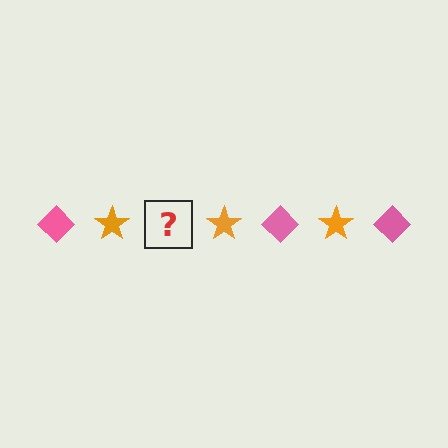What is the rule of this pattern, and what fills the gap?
The rule is that the pattern alternates between pink diamond and orange star. The gap should be filled with a pink diamond.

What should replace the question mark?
The question mark should be replaced with a pink diamond.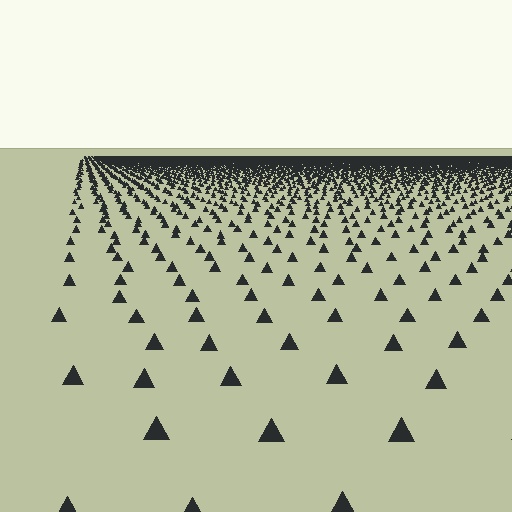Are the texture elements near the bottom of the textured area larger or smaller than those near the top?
Larger. Near the bottom, elements are closer to the viewer and appear at a bigger on-screen size.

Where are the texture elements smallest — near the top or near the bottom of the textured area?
Near the top.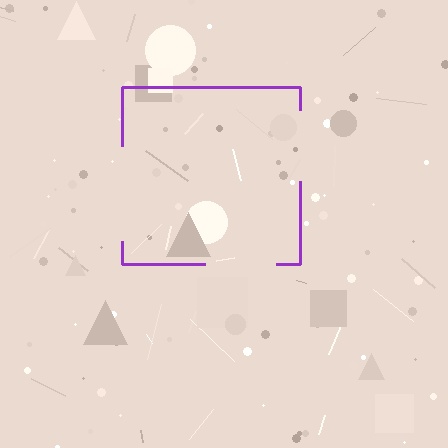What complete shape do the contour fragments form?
The contour fragments form a square.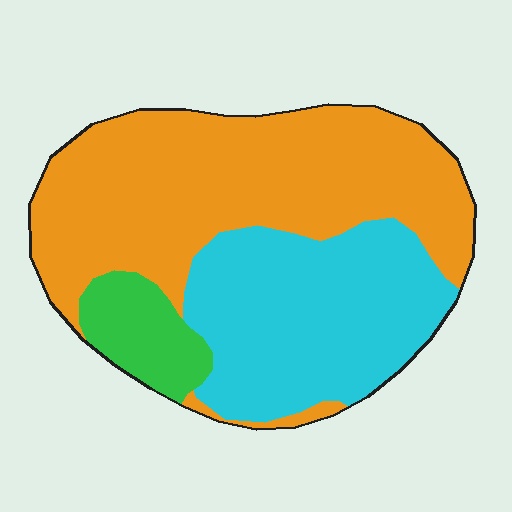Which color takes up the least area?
Green, at roughly 10%.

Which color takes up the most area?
Orange, at roughly 55%.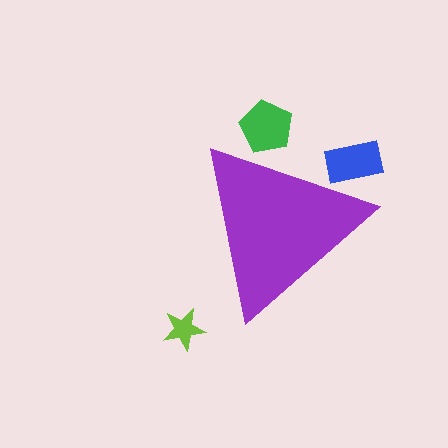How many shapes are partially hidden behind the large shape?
2 shapes are partially hidden.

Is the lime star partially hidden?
No, the lime star is fully visible.